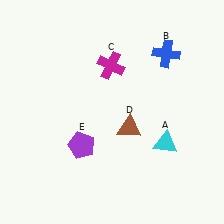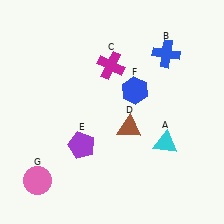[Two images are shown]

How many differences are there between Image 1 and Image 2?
There are 2 differences between the two images.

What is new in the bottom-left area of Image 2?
A pink circle (G) was added in the bottom-left area of Image 2.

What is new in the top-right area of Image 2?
A blue hexagon (F) was added in the top-right area of Image 2.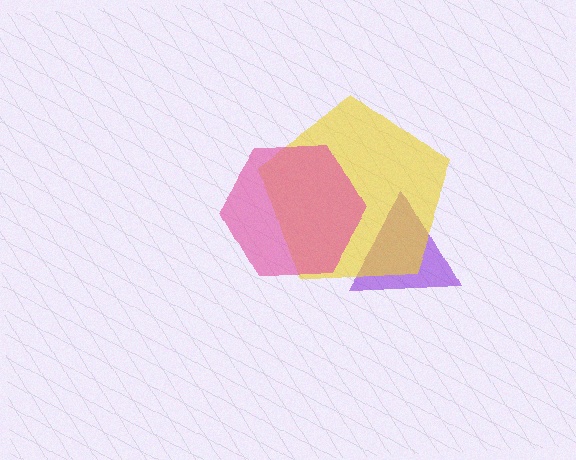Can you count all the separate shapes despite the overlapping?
Yes, there are 3 separate shapes.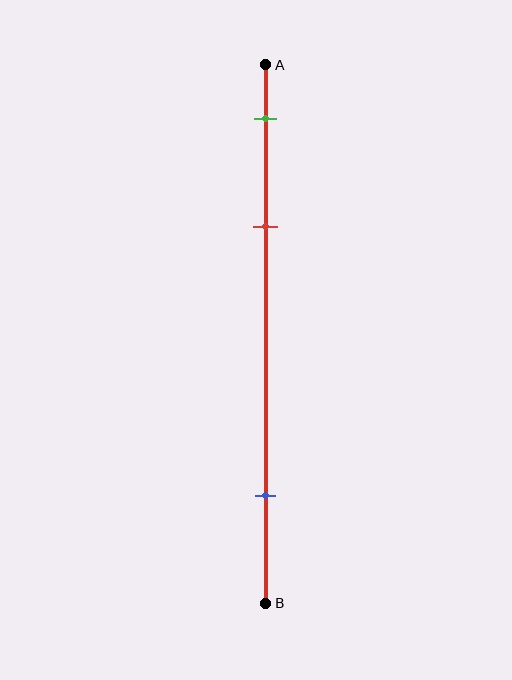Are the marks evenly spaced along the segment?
No, the marks are not evenly spaced.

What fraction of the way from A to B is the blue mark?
The blue mark is approximately 80% (0.8) of the way from A to B.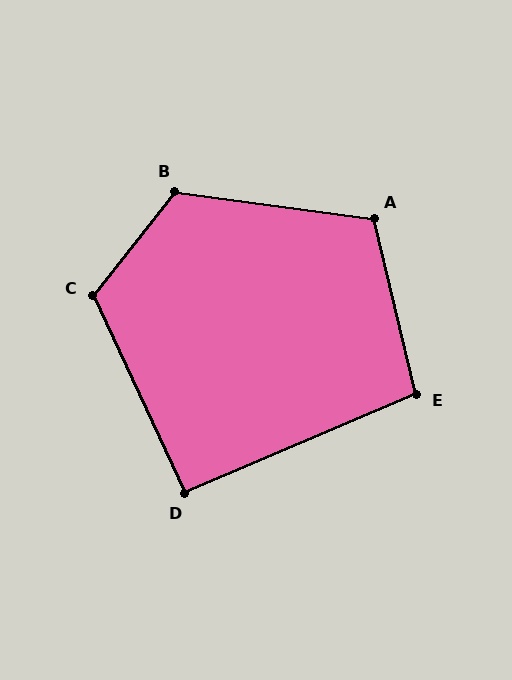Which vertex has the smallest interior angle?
D, at approximately 92 degrees.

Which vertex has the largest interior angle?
B, at approximately 120 degrees.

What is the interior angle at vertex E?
Approximately 100 degrees (obtuse).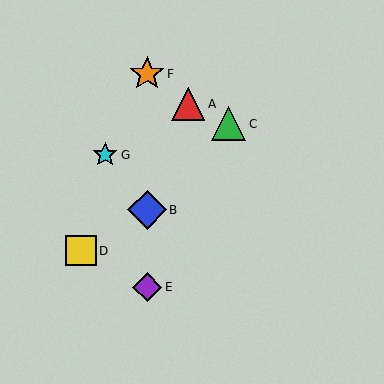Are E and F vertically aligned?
Yes, both are at x≈147.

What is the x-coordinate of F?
Object F is at x≈147.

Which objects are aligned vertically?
Objects B, E, F are aligned vertically.